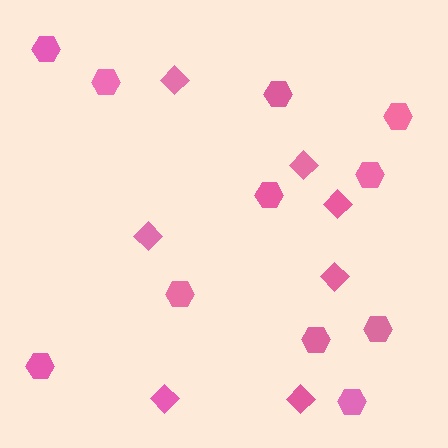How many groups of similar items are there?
There are 2 groups: one group of diamonds (7) and one group of hexagons (11).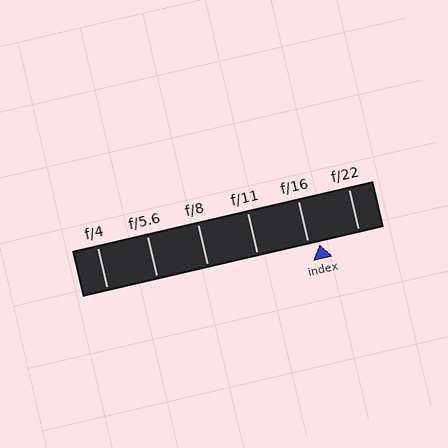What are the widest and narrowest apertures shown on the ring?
The widest aperture shown is f/4 and the narrowest is f/22.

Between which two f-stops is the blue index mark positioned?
The index mark is between f/16 and f/22.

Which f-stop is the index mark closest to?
The index mark is closest to f/16.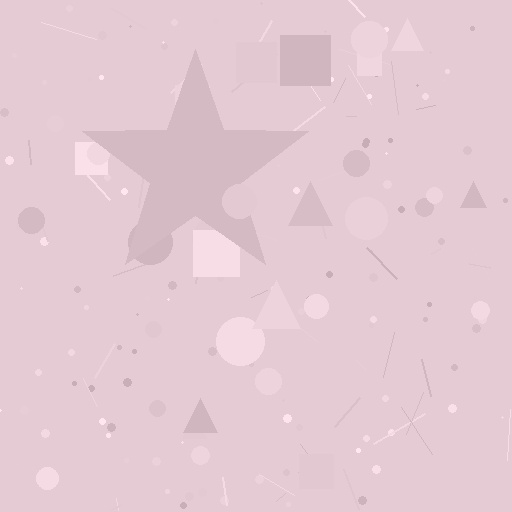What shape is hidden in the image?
A star is hidden in the image.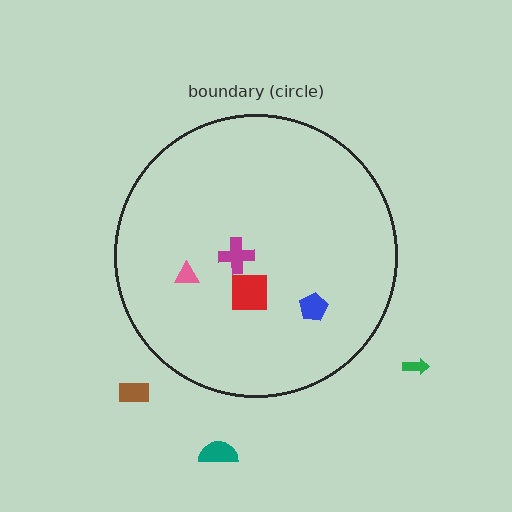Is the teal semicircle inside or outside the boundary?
Outside.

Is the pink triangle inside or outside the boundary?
Inside.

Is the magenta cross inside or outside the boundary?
Inside.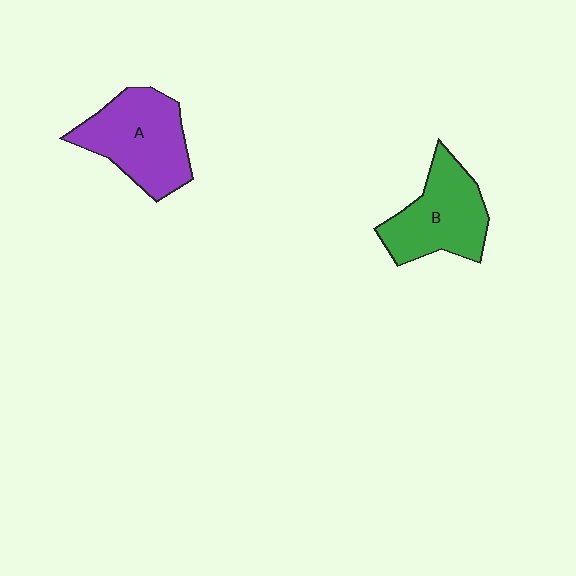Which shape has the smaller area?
Shape B (green).